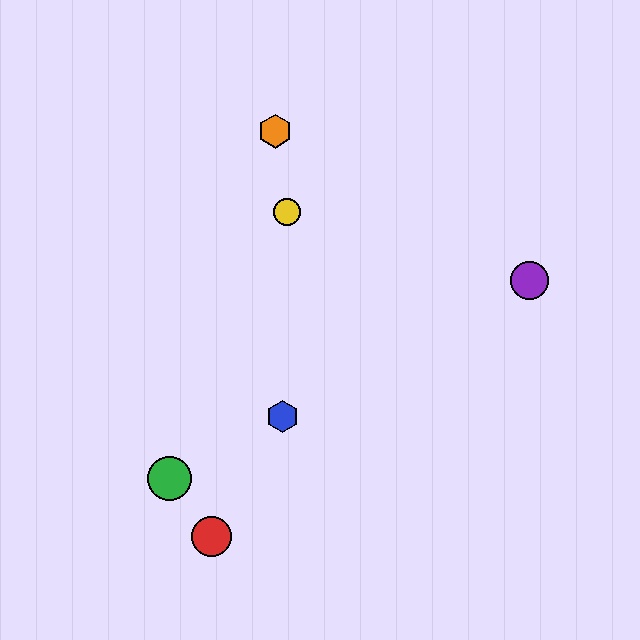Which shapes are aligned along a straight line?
The blue hexagon, the green circle, the purple circle are aligned along a straight line.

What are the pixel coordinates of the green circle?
The green circle is at (169, 478).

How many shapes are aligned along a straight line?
3 shapes (the blue hexagon, the green circle, the purple circle) are aligned along a straight line.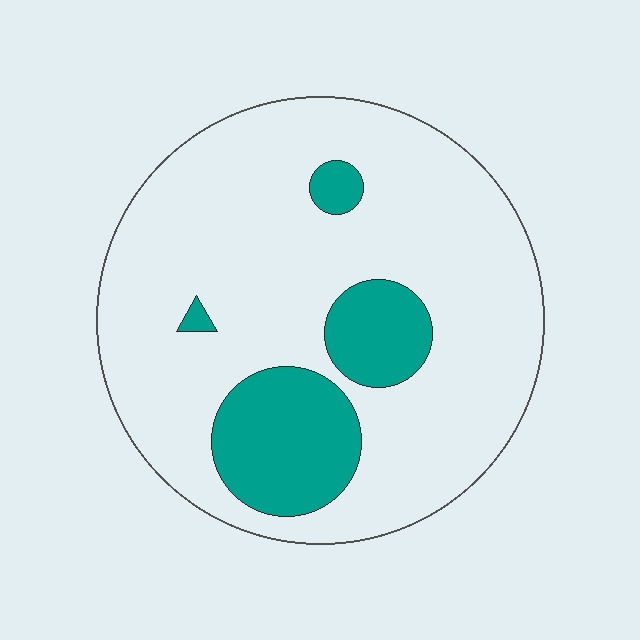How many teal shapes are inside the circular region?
4.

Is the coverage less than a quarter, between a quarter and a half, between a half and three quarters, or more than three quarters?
Less than a quarter.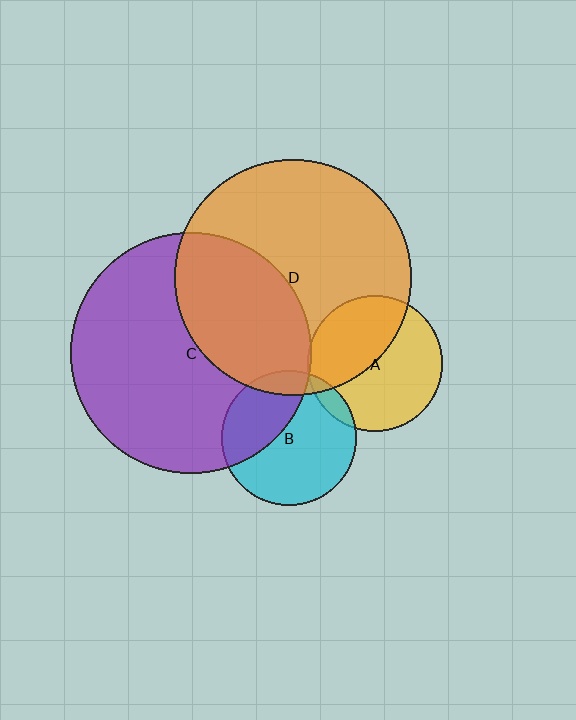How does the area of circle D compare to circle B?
Approximately 3.1 times.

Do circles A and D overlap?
Yes.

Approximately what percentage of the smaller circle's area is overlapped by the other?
Approximately 45%.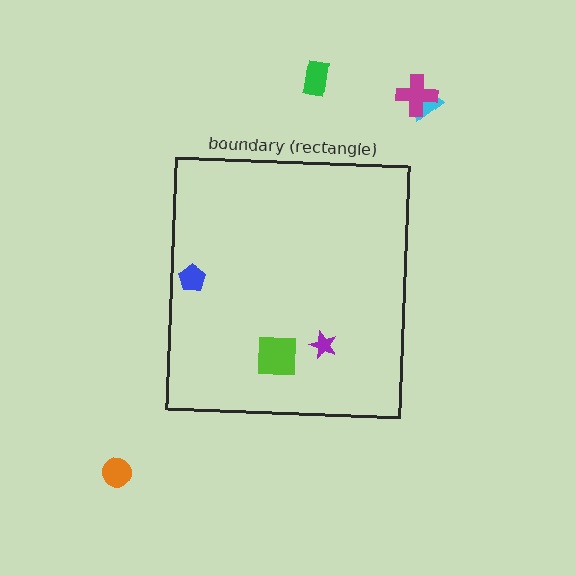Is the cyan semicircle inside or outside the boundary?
Outside.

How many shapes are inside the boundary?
3 inside, 4 outside.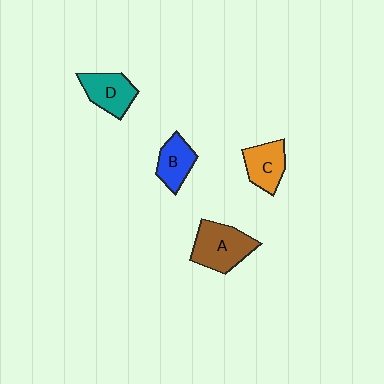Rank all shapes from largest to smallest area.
From largest to smallest: A (brown), D (teal), C (orange), B (blue).